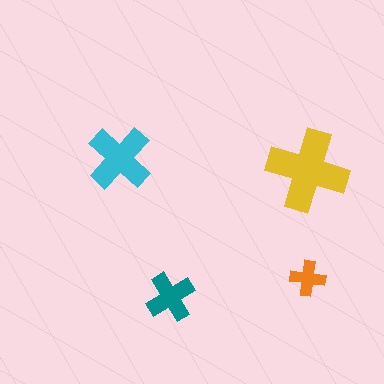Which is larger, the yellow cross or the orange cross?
The yellow one.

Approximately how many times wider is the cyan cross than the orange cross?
About 2 times wider.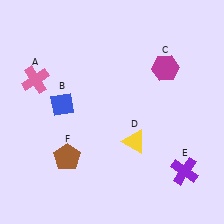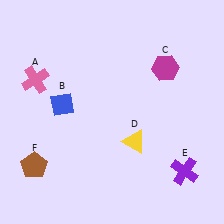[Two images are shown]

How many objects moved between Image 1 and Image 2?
1 object moved between the two images.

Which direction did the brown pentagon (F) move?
The brown pentagon (F) moved left.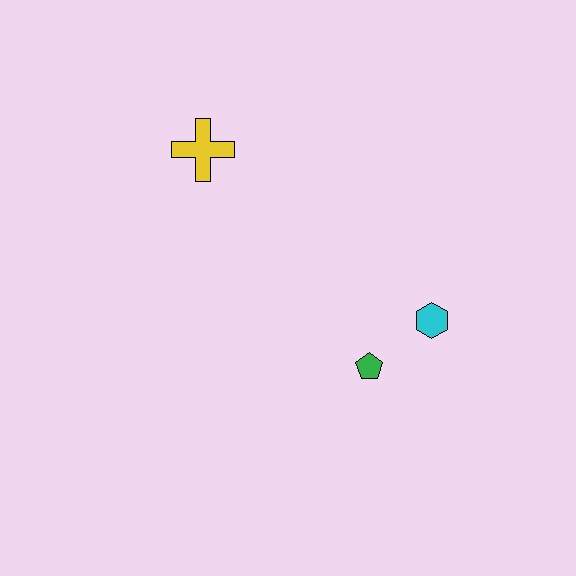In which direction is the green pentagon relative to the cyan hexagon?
The green pentagon is to the left of the cyan hexagon.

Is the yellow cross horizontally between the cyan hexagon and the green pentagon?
No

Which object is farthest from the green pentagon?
The yellow cross is farthest from the green pentagon.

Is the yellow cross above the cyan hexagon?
Yes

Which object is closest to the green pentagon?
The cyan hexagon is closest to the green pentagon.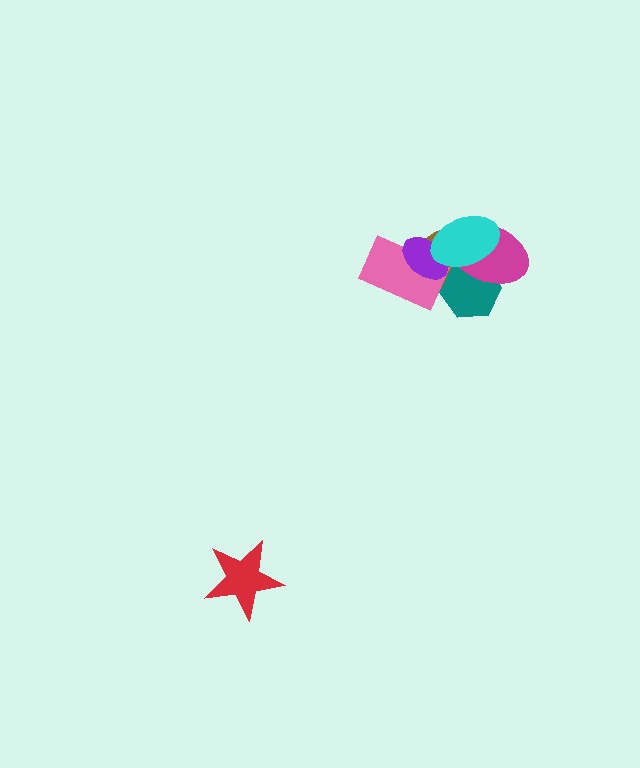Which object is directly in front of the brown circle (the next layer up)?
The teal hexagon is directly in front of the brown circle.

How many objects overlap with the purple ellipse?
3 objects overlap with the purple ellipse.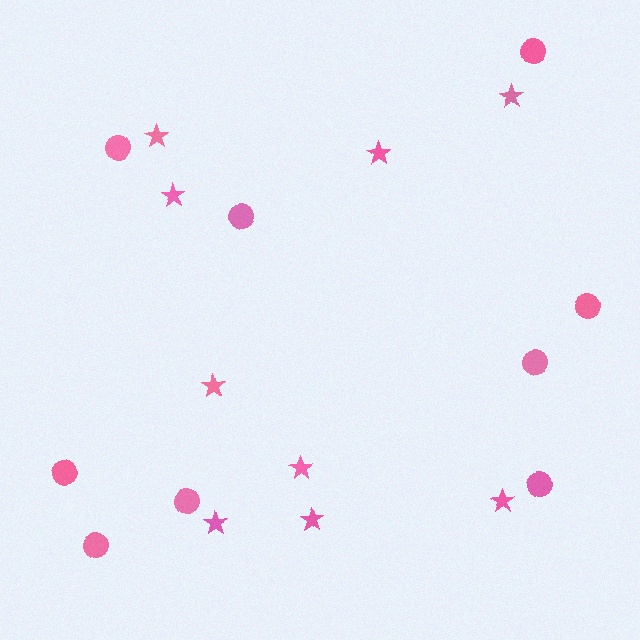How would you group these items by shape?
There are 2 groups: one group of circles (9) and one group of stars (9).